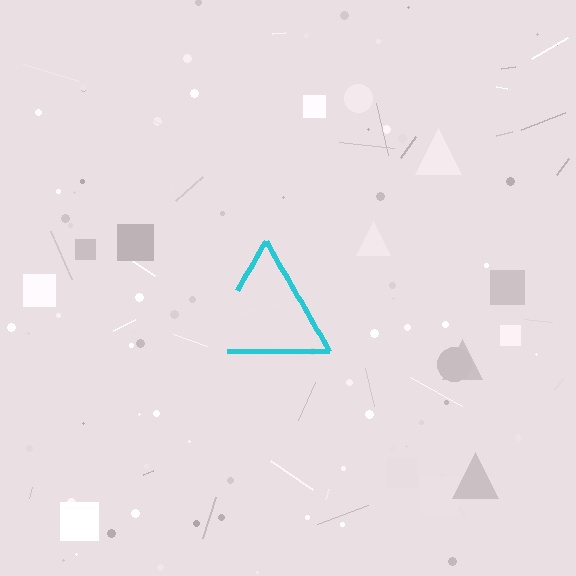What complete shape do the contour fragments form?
The contour fragments form a triangle.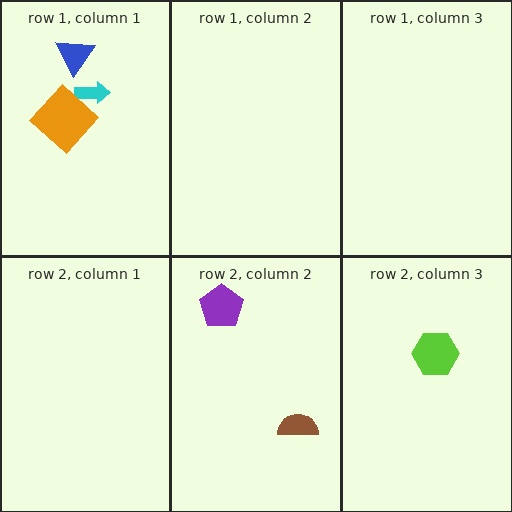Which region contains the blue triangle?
The row 1, column 1 region.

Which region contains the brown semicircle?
The row 2, column 2 region.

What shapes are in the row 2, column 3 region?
The lime hexagon.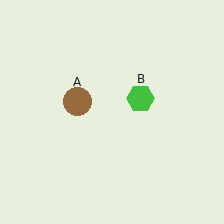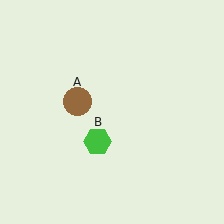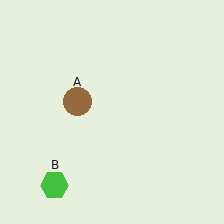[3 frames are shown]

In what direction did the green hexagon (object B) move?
The green hexagon (object B) moved down and to the left.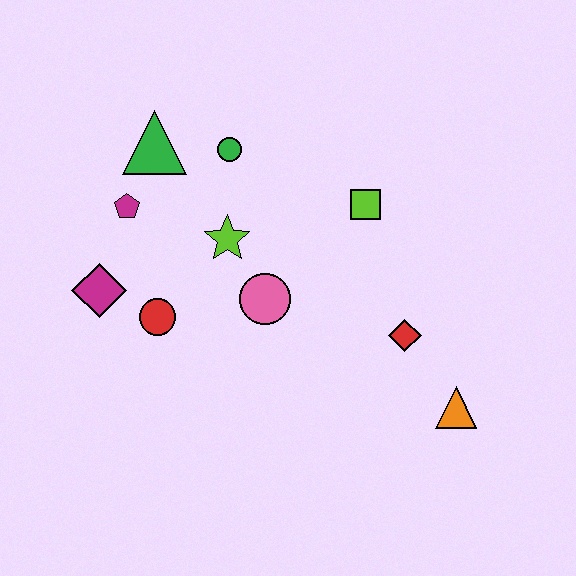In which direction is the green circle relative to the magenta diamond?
The green circle is above the magenta diamond.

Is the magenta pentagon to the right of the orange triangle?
No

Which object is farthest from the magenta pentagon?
The orange triangle is farthest from the magenta pentagon.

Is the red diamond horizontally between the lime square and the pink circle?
No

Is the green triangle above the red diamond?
Yes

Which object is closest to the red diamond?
The orange triangle is closest to the red diamond.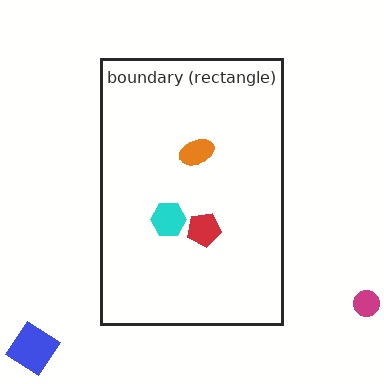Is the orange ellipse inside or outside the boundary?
Inside.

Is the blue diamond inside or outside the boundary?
Outside.